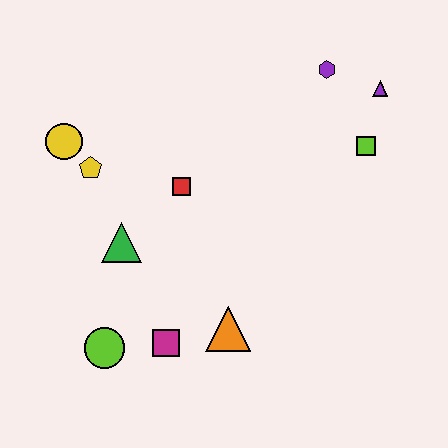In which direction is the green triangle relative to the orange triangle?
The green triangle is to the left of the orange triangle.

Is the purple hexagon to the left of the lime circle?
No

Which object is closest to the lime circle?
The magenta square is closest to the lime circle.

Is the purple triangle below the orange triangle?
No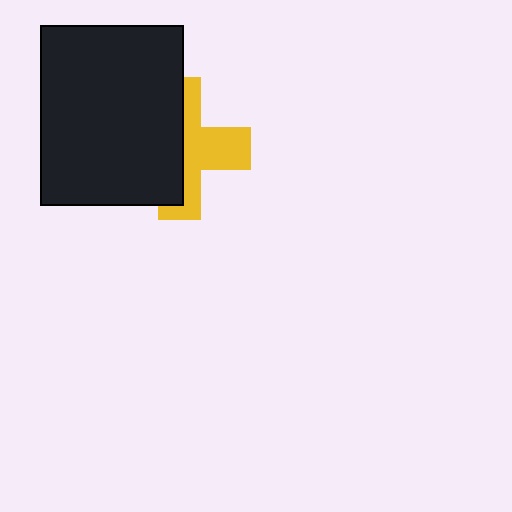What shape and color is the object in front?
The object in front is a black rectangle.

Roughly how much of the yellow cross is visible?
About half of it is visible (roughly 48%).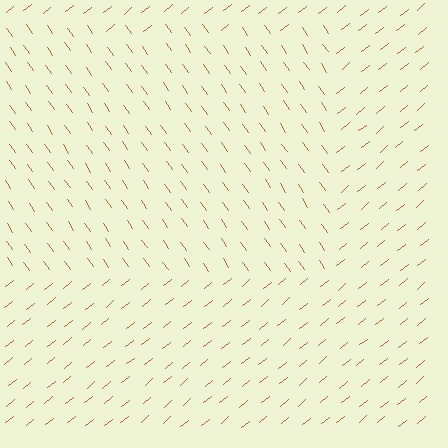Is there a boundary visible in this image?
Yes, there is a texture boundary formed by a change in line orientation.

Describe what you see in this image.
The image is filled with small brown line segments. A rectangle region in the image has lines oriented differently from the surrounding lines, creating a visible texture boundary.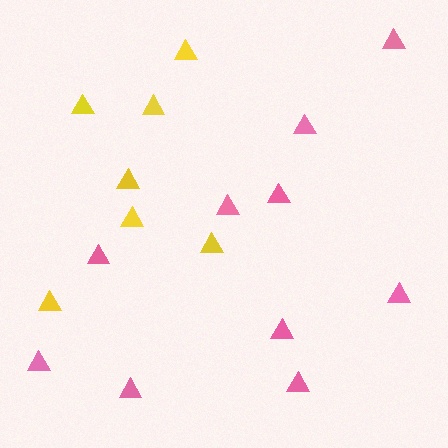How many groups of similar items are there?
There are 2 groups: one group of pink triangles (10) and one group of yellow triangles (7).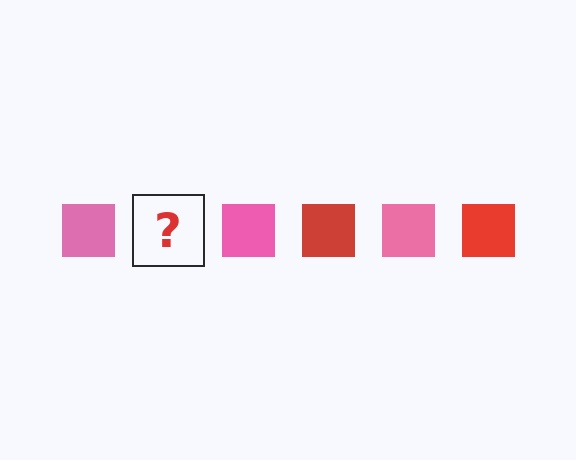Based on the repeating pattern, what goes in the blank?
The blank should be a red square.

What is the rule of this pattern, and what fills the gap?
The rule is that the pattern cycles through pink, red squares. The gap should be filled with a red square.